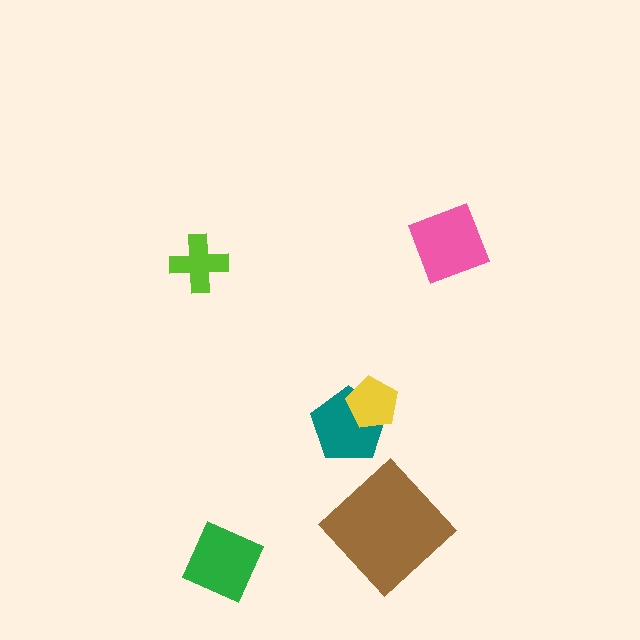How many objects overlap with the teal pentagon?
1 object overlaps with the teal pentagon.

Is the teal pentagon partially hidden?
Yes, it is partially covered by another shape.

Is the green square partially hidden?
No, no other shape covers it.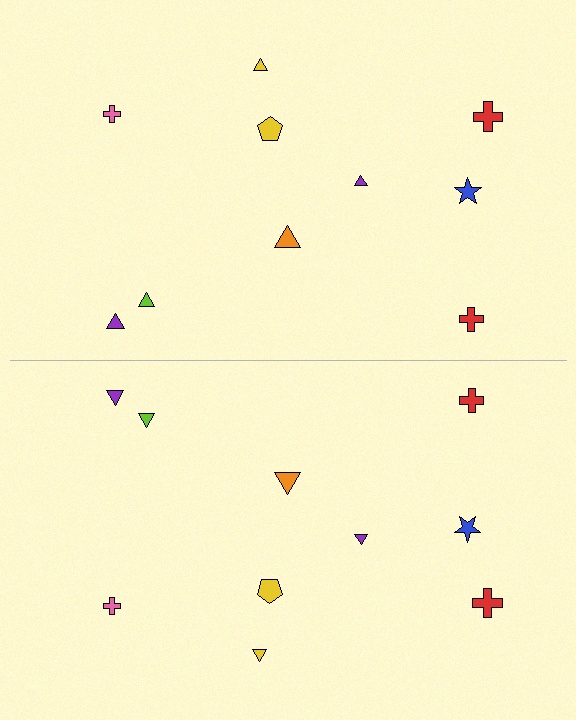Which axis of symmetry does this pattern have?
The pattern has a horizontal axis of symmetry running through the center of the image.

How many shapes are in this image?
There are 20 shapes in this image.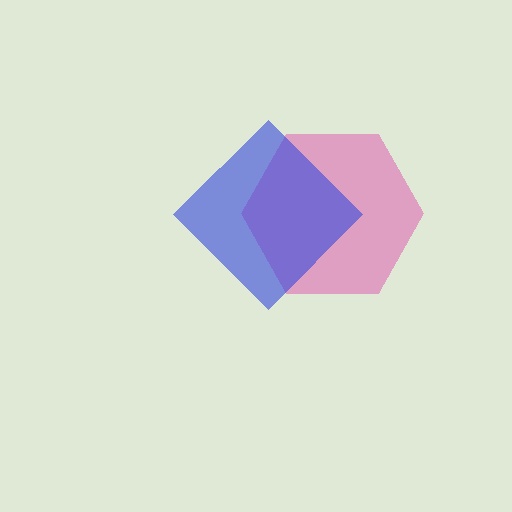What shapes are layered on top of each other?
The layered shapes are: a pink hexagon, a blue diamond.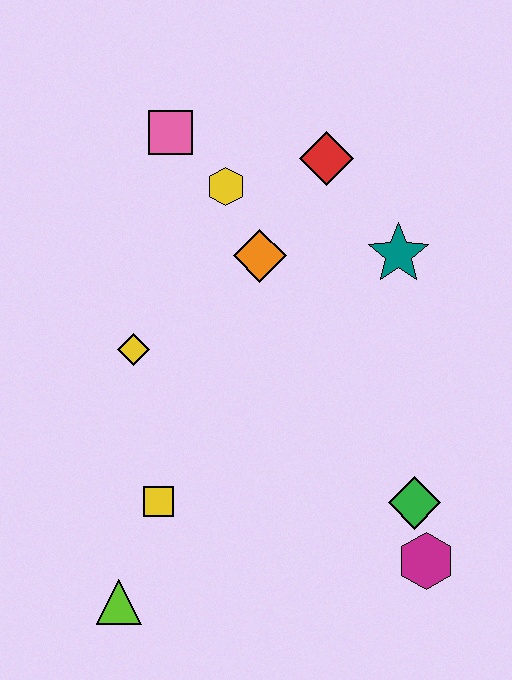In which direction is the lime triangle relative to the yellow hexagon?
The lime triangle is below the yellow hexagon.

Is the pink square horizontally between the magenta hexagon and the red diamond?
No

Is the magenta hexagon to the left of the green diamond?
No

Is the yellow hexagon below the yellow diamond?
No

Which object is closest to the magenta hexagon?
The green diamond is closest to the magenta hexagon.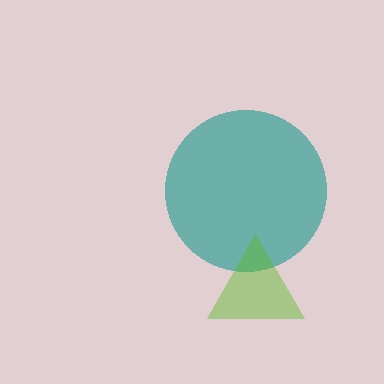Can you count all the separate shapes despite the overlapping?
Yes, there are 2 separate shapes.